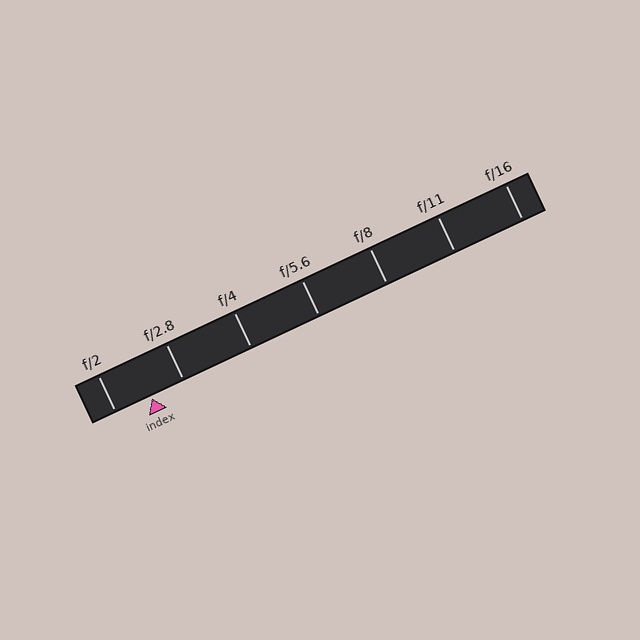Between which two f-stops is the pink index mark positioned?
The index mark is between f/2 and f/2.8.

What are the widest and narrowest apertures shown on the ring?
The widest aperture shown is f/2 and the narrowest is f/16.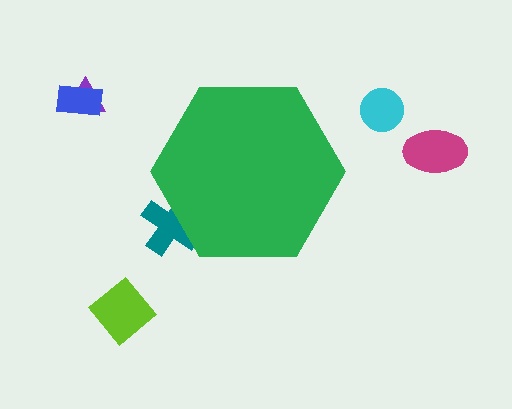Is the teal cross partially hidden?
Yes, the teal cross is partially hidden behind the green hexagon.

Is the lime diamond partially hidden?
No, the lime diamond is fully visible.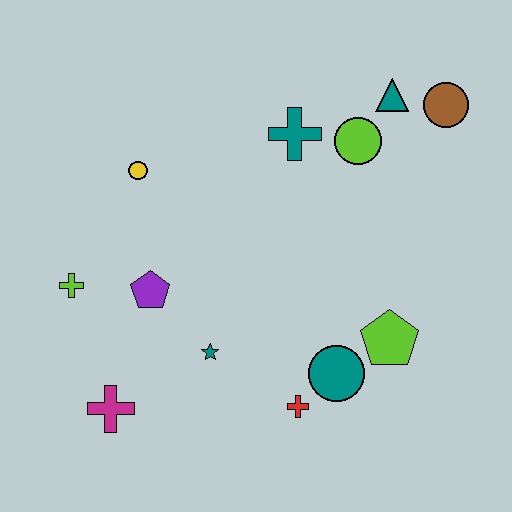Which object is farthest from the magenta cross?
The brown circle is farthest from the magenta cross.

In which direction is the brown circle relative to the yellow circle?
The brown circle is to the right of the yellow circle.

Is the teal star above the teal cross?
No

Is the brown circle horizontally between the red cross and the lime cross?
No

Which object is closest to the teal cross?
The lime circle is closest to the teal cross.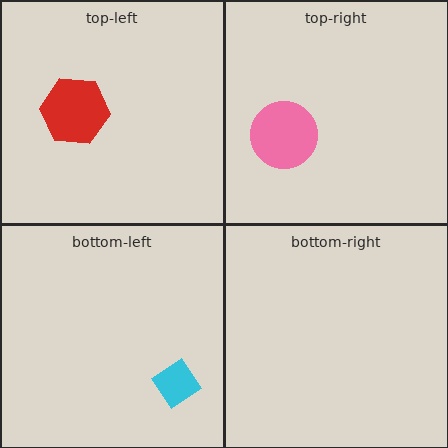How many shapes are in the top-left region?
1.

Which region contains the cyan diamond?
The bottom-left region.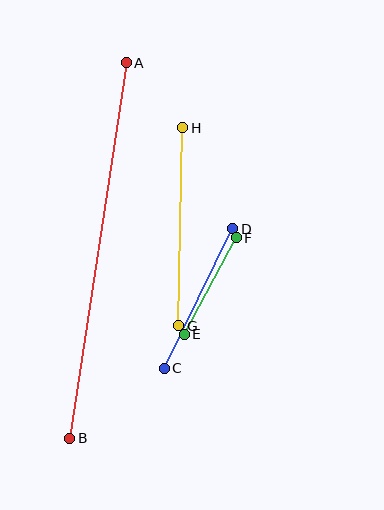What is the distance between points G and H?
The distance is approximately 198 pixels.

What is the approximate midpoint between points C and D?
The midpoint is at approximately (199, 299) pixels.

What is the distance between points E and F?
The distance is approximately 109 pixels.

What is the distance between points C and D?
The distance is approximately 155 pixels.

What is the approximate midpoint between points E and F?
The midpoint is at approximately (210, 286) pixels.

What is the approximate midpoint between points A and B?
The midpoint is at approximately (98, 250) pixels.